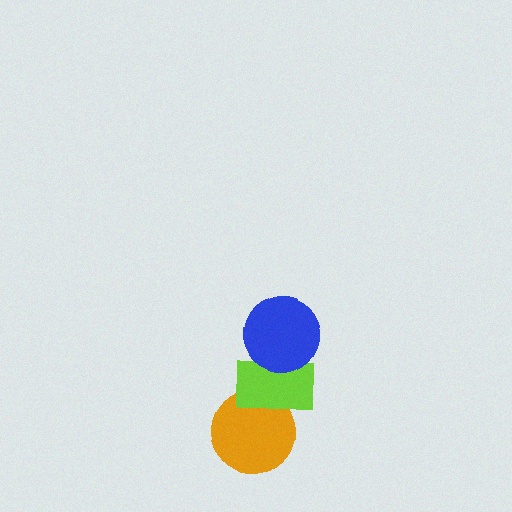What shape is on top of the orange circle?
The lime rectangle is on top of the orange circle.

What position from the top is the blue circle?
The blue circle is 1st from the top.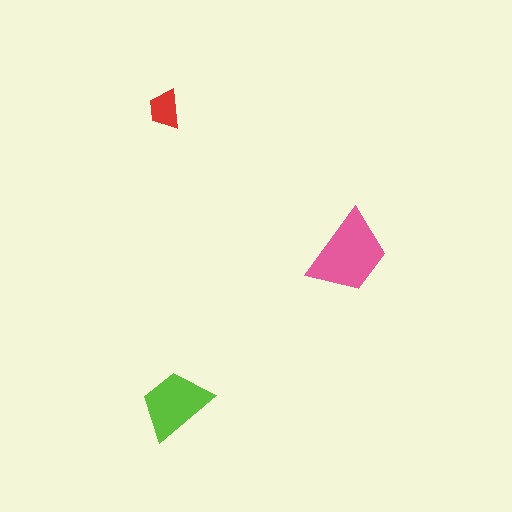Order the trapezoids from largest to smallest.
the pink one, the lime one, the red one.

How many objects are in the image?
There are 3 objects in the image.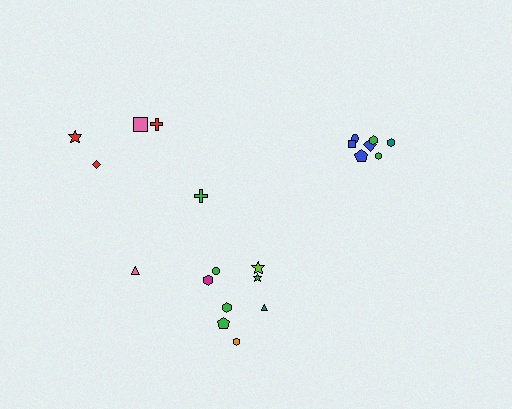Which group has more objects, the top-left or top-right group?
The top-right group.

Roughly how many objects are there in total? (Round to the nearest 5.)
Roughly 20 objects in total.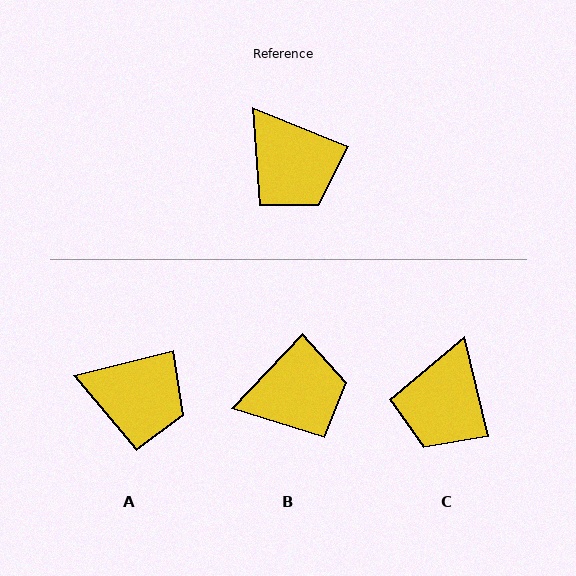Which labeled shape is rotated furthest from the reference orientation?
B, about 68 degrees away.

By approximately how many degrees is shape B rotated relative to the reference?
Approximately 68 degrees counter-clockwise.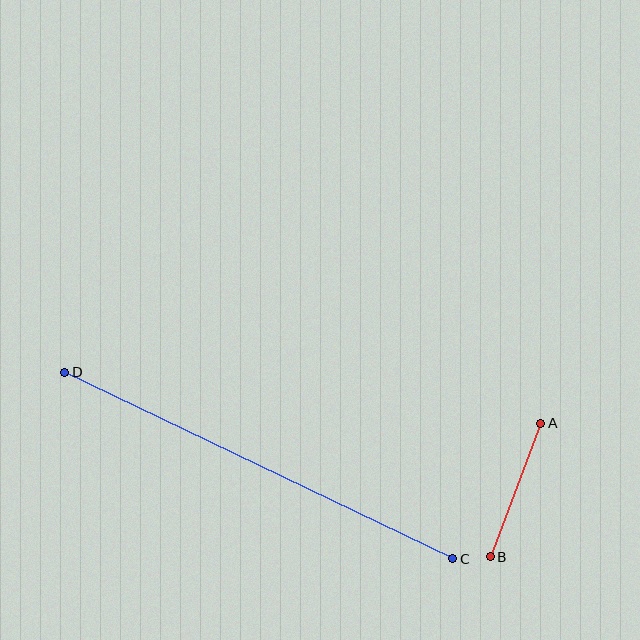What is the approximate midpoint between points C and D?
The midpoint is at approximately (259, 465) pixels.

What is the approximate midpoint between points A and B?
The midpoint is at approximately (516, 490) pixels.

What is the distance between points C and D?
The distance is approximately 431 pixels.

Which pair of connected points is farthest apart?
Points C and D are farthest apart.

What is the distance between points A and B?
The distance is approximately 143 pixels.